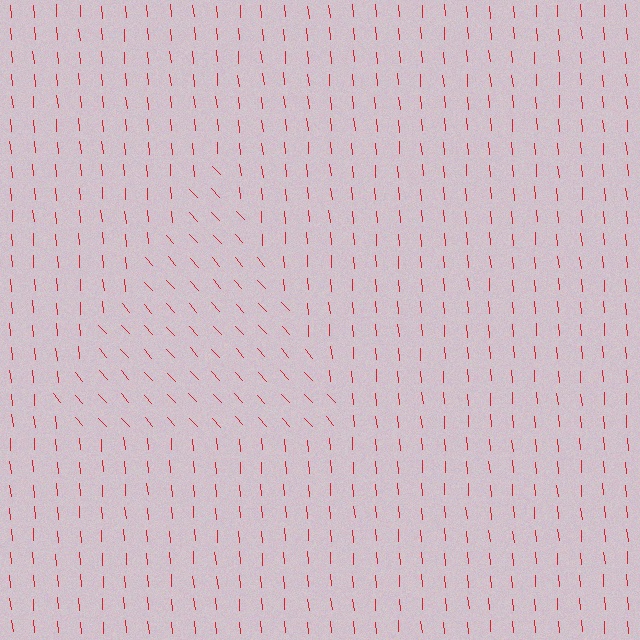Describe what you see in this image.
The image is filled with small red line segments. A triangle region in the image has lines oriented differently from the surrounding lines, creating a visible texture boundary.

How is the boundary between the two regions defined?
The boundary is defined purely by a change in line orientation (approximately 37 degrees difference). All lines are the same color and thickness.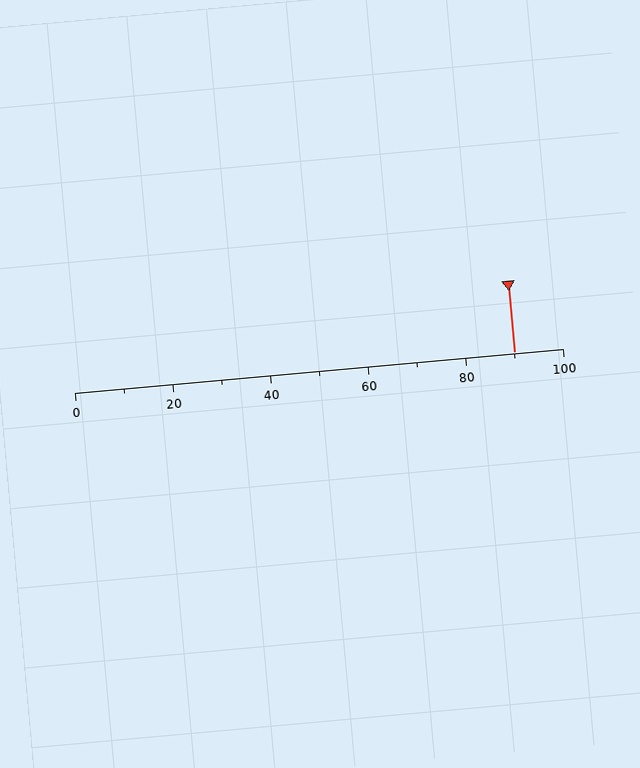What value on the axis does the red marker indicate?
The marker indicates approximately 90.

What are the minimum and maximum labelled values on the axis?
The axis runs from 0 to 100.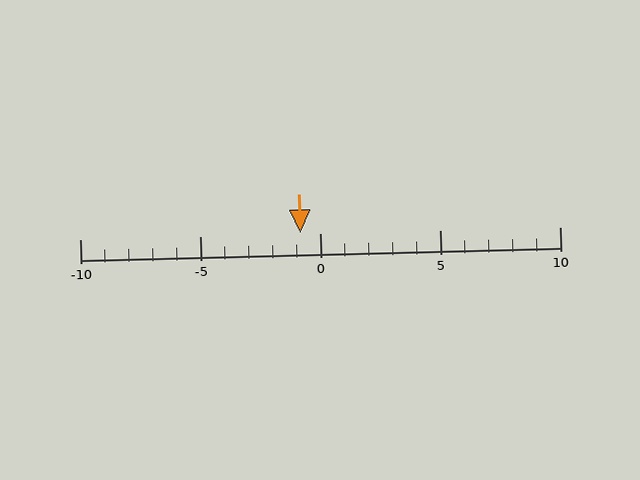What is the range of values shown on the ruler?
The ruler shows values from -10 to 10.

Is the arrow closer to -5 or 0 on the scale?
The arrow is closer to 0.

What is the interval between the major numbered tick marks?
The major tick marks are spaced 5 units apart.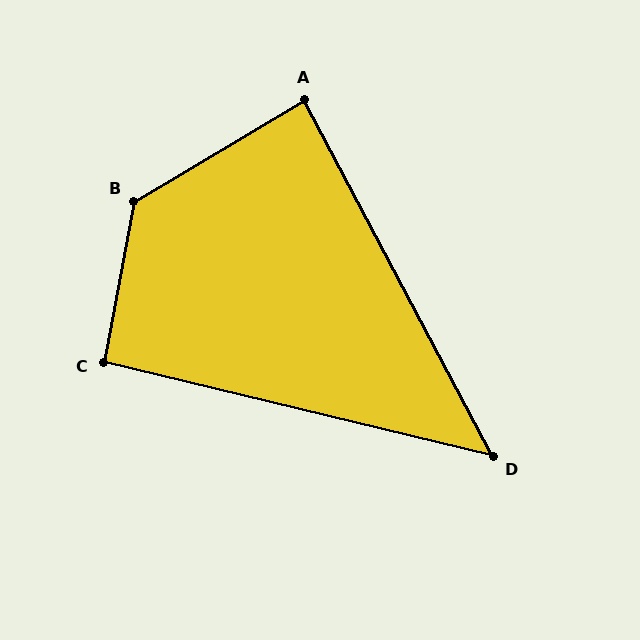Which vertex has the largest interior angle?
B, at approximately 131 degrees.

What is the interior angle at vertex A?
Approximately 87 degrees (approximately right).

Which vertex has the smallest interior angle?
D, at approximately 49 degrees.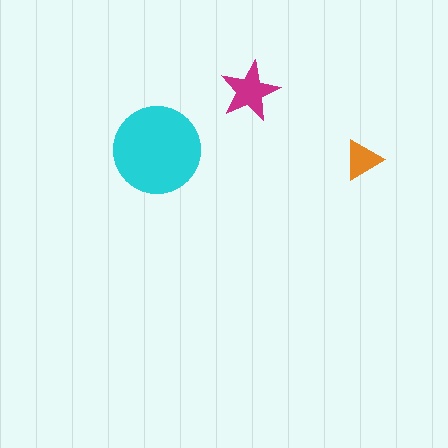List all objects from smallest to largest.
The orange triangle, the magenta star, the cyan circle.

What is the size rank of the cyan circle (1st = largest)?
1st.